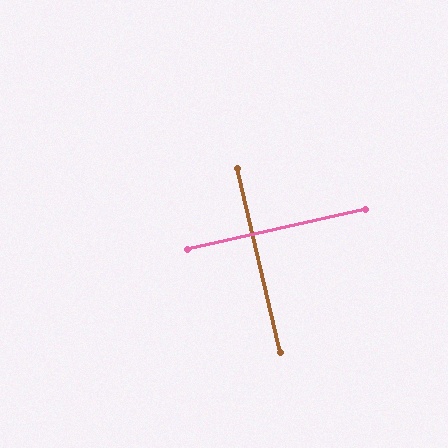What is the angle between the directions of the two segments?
Approximately 90 degrees.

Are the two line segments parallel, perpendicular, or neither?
Perpendicular — they meet at approximately 90°.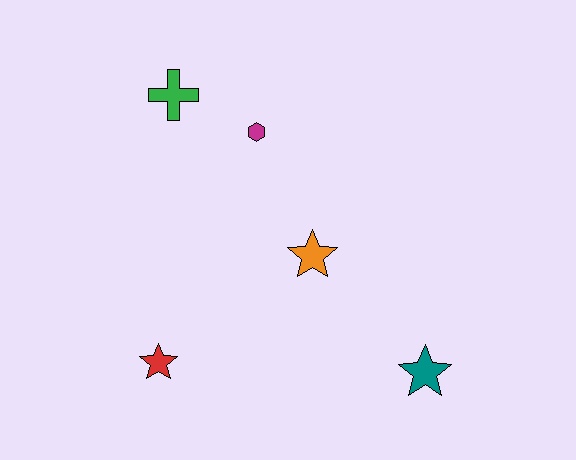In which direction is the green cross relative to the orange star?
The green cross is above the orange star.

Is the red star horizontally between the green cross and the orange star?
No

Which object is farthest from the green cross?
The teal star is farthest from the green cross.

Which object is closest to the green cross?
The magenta hexagon is closest to the green cross.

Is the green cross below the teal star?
No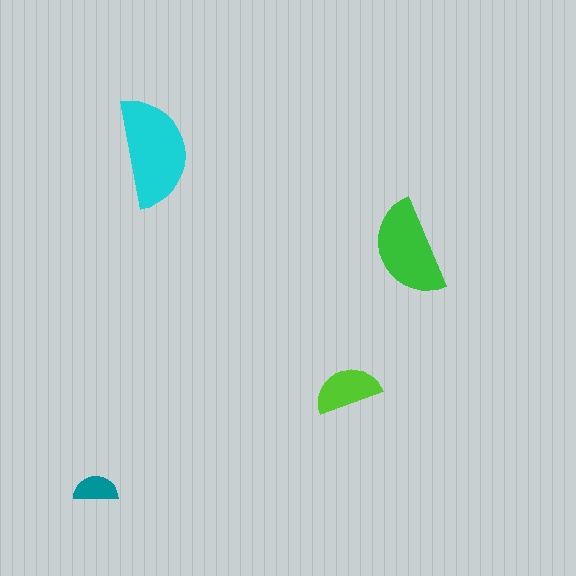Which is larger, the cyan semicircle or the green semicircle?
The cyan one.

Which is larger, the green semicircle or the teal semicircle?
The green one.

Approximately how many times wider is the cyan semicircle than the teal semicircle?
About 2.5 times wider.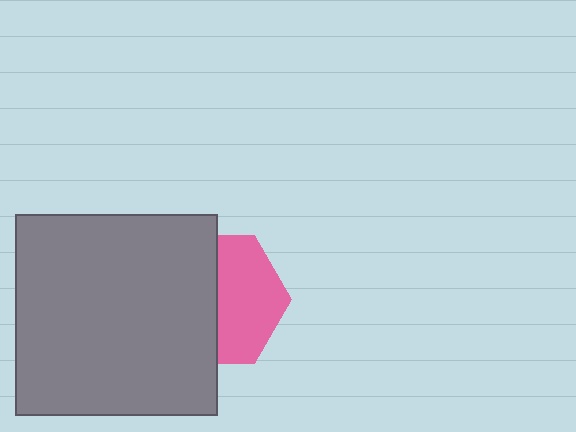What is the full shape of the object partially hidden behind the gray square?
The partially hidden object is a pink hexagon.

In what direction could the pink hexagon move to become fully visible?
The pink hexagon could move right. That would shift it out from behind the gray square entirely.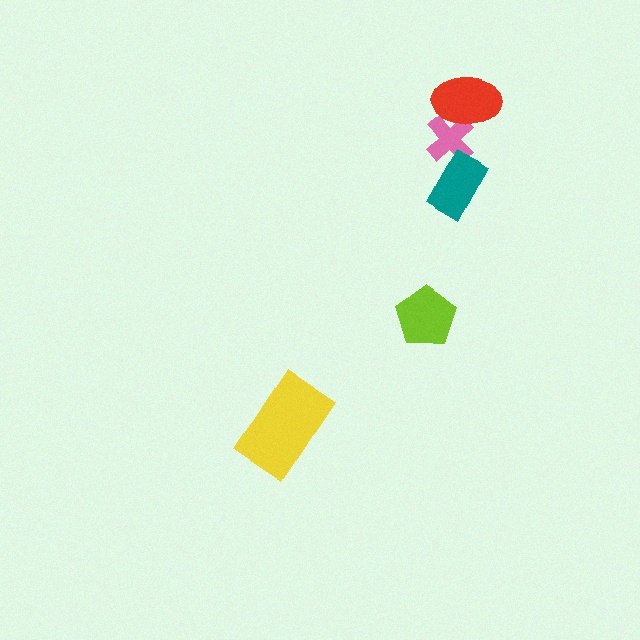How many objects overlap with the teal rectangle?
1 object overlaps with the teal rectangle.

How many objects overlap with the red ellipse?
1 object overlaps with the red ellipse.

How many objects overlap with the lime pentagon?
0 objects overlap with the lime pentagon.